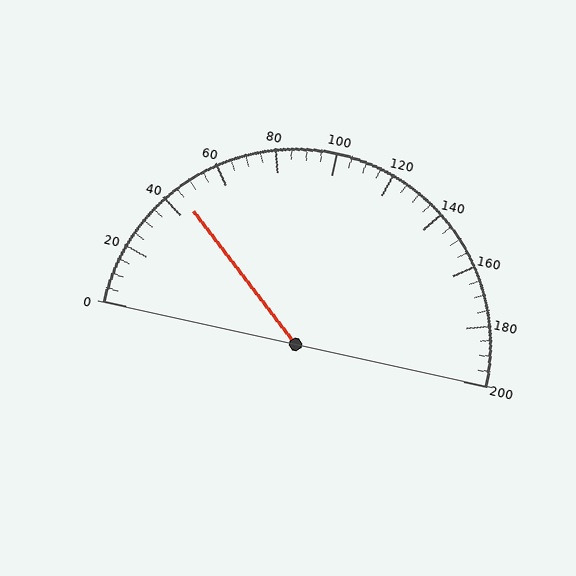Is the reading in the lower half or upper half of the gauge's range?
The reading is in the lower half of the range (0 to 200).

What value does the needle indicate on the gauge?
The needle indicates approximately 45.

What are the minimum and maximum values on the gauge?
The gauge ranges from 0 to 200.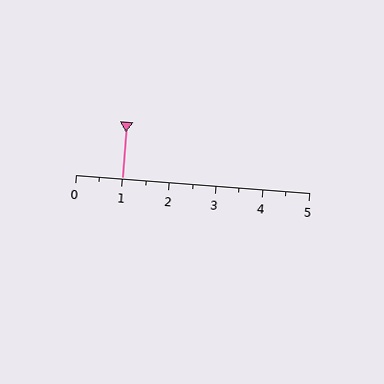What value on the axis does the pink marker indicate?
The marker indicates approximately 1.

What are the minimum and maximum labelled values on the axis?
The axis runs from 0 to 5.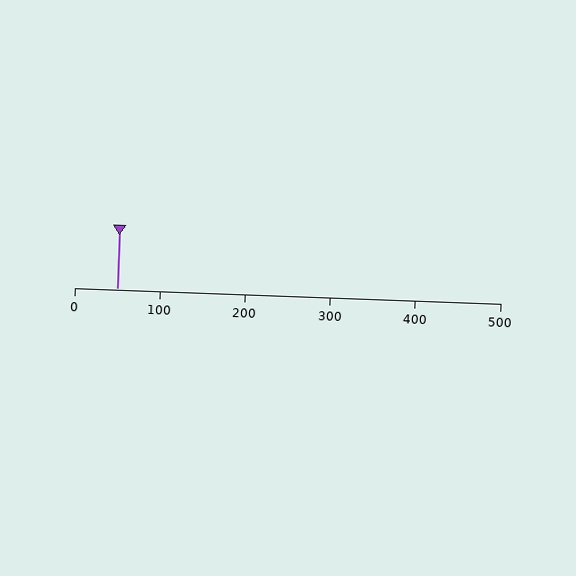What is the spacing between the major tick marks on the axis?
The major ticks are spaced 100 apart.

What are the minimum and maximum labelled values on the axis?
The axis runs from 0 to 500.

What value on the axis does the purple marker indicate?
The marker indicates approximately 50.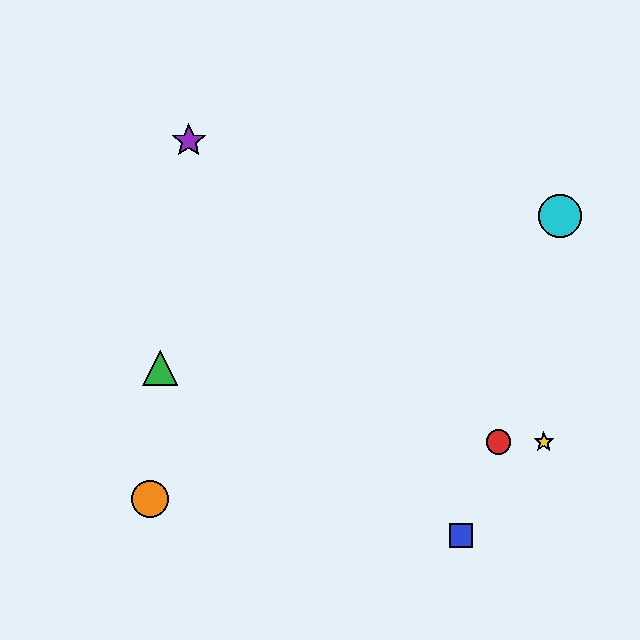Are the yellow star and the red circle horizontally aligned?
Yes, both are at y≈442.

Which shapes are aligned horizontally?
The red circle, the yellow star are aligned horizontally.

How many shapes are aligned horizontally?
2 shapes (the red circle, the yellow star) are aligned horizontally.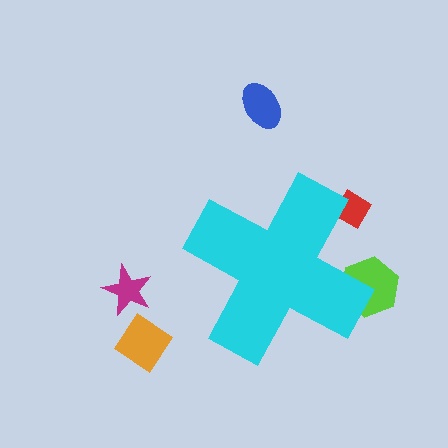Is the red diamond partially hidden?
Yes, the red diamond is partially hidden behind the cyan cross.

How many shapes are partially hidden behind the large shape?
2 shapes are partially hidden.